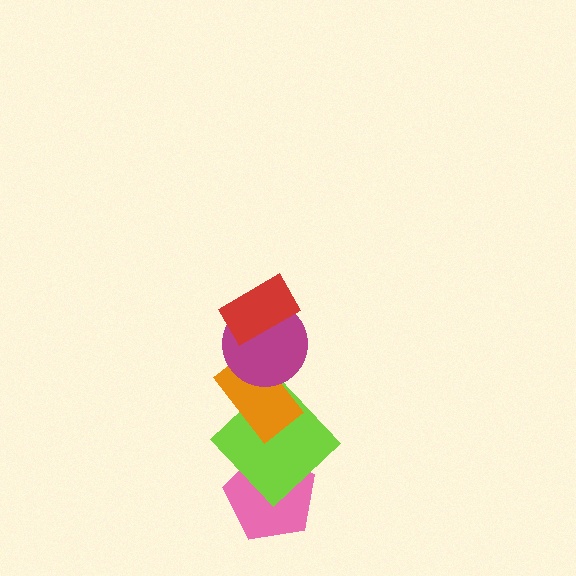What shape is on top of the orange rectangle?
The magenta circle is on top of the orange rectangle.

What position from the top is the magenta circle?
The magenta circle is 2nd from the top.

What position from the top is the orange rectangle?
The orange rectangle is 3rd from the top.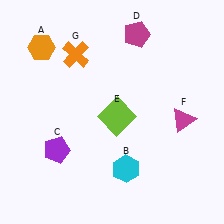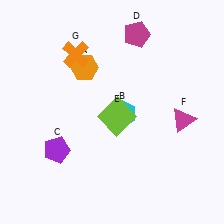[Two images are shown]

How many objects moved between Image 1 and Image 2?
2 objects moved between the two images.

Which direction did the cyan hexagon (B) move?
The cyan hexagon (B) moved up.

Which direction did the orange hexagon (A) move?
The orange hexagon (A) moved right.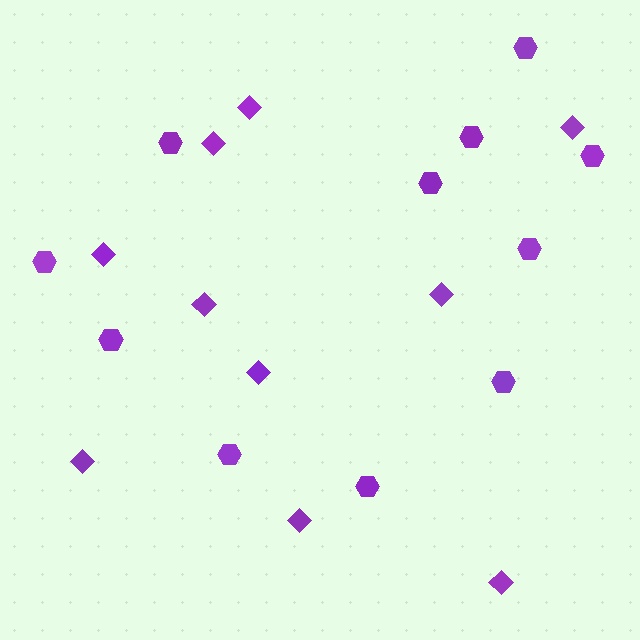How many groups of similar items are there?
There are 2 groups: one group of diamonds (10) and one group of hexagons (11).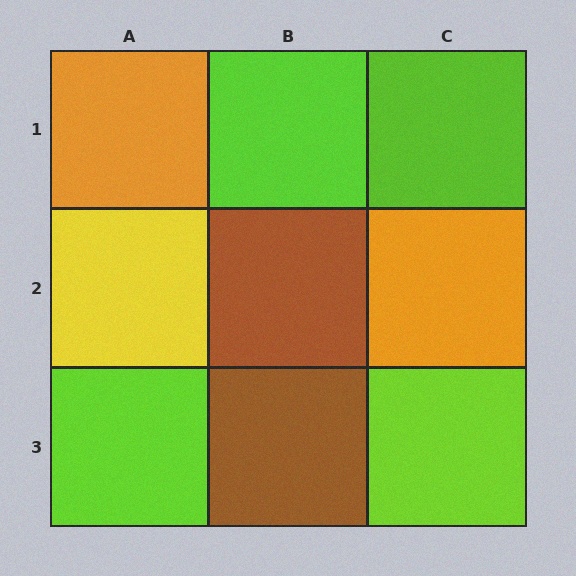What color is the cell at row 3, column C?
Lime.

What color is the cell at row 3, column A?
Lime.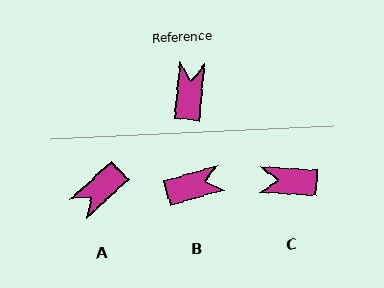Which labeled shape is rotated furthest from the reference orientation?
A, about 138 degrees away.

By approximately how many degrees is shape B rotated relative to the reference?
Approximately 69 degrees clockwise.